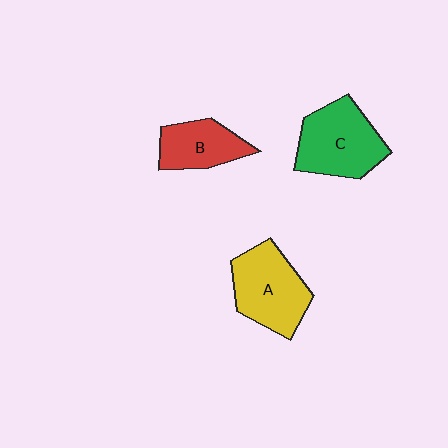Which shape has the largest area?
Shape C (green).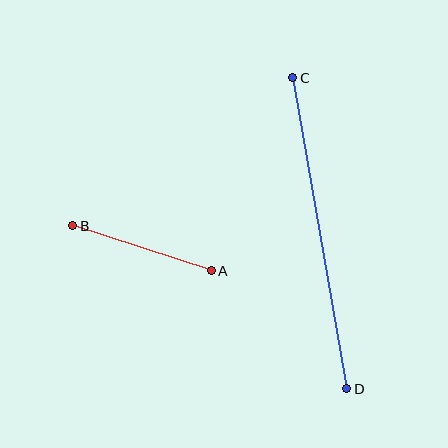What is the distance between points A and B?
The distance is approximately 146 pixels.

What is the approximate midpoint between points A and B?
The midpoint is at approximately (142, 248) pixels.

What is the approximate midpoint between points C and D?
The midpoint is at approximately (320, 233) pixels.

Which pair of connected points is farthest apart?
Points C and D are farthest apart.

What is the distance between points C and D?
The distance is approximately 316 pixels.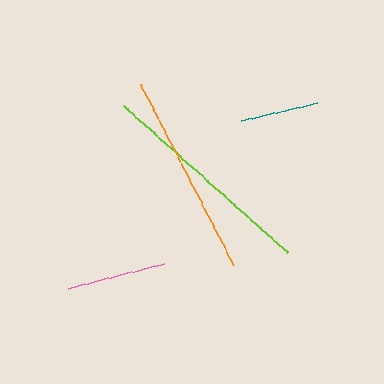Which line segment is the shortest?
The teal line is the shortest at approximately 79 pixels.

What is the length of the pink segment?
The pink segment is approximately 100 pixels long.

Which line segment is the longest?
The lime line is the longest at approximately 221 pixels.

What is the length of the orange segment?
The orange segment is approximately 204 pixels long.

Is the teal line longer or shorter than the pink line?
The pink line is longer than the teal line.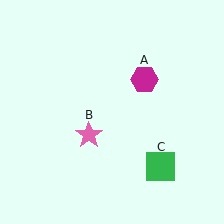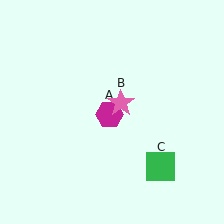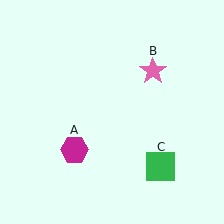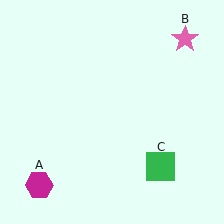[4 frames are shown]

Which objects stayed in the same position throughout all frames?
Green square (object C) remained stationary.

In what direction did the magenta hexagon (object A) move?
The magenta hexagon (object A) moved down and to the left.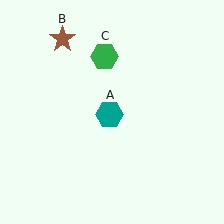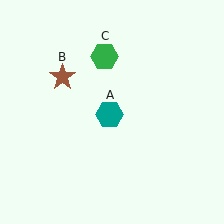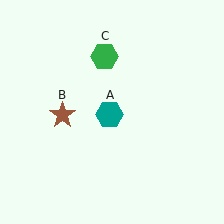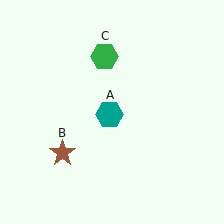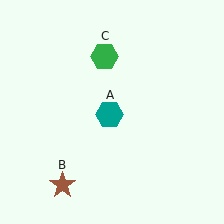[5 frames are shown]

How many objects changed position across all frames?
1 object changed position: brown star (object B).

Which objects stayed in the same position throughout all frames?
Teal hexagon (object A) and green hexagon (object C) remained stationary.